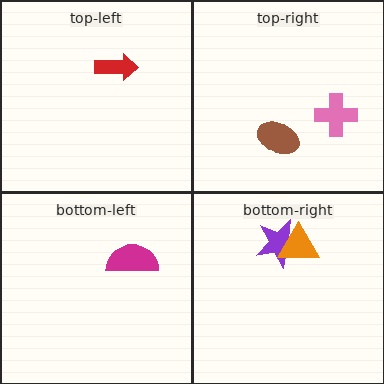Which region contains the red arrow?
The top-left region.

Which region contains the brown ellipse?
The top-right region.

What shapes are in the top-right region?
The pink cross, the brown ellipse.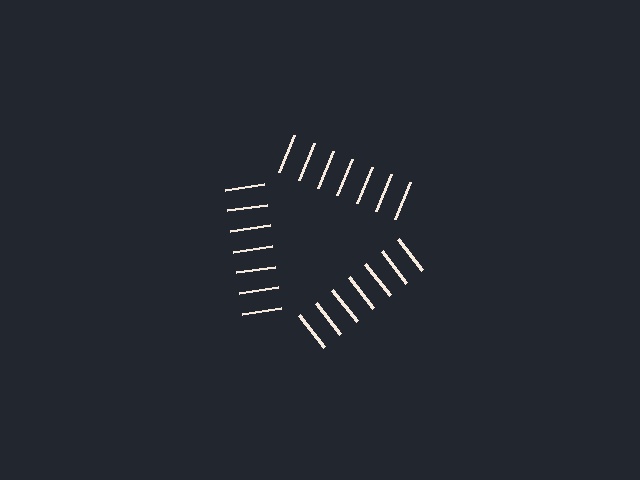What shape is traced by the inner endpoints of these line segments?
An illusory triangle — the line segments terminate on its edges but no continuous stroke is drawn.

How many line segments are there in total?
21 — 7 along each of the 3 edges.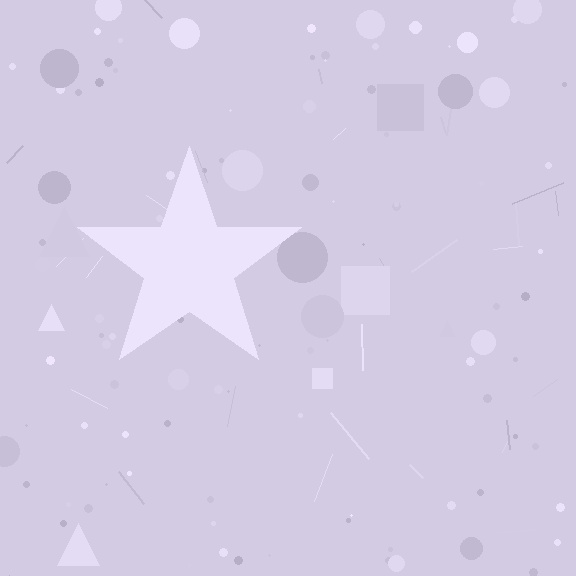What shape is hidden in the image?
A star is hidden in the image.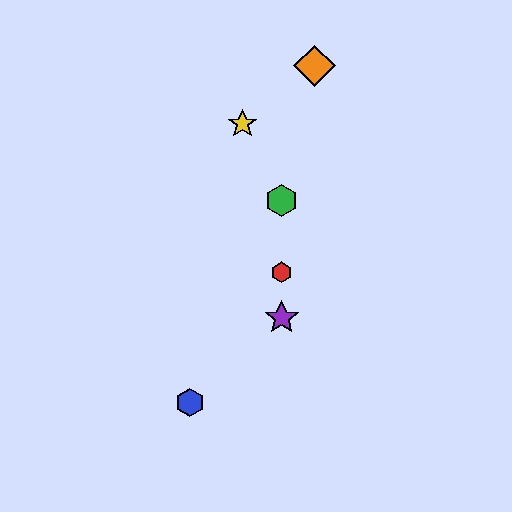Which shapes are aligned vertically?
The red hexagon, the green hexagon, the purple star are aligned vertically.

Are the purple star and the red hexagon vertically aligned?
Yes, both are at x≈282.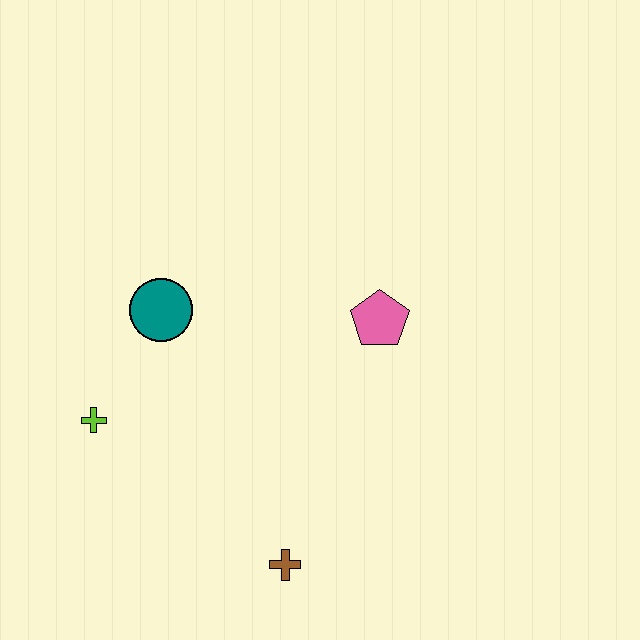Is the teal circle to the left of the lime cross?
No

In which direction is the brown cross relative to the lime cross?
The brown cross is to the right of the lime cross.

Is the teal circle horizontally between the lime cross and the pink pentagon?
Yes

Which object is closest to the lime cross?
The teal circle is closest to the lime cross.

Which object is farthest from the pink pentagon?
The lime cross is farthest from the pink pentagon.